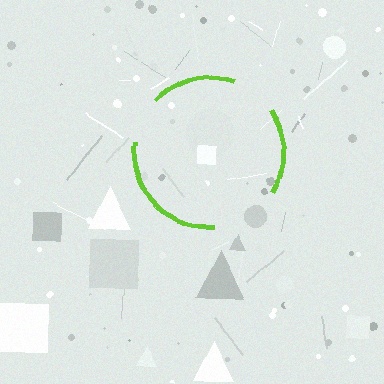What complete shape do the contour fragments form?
The contour fragments form a circle.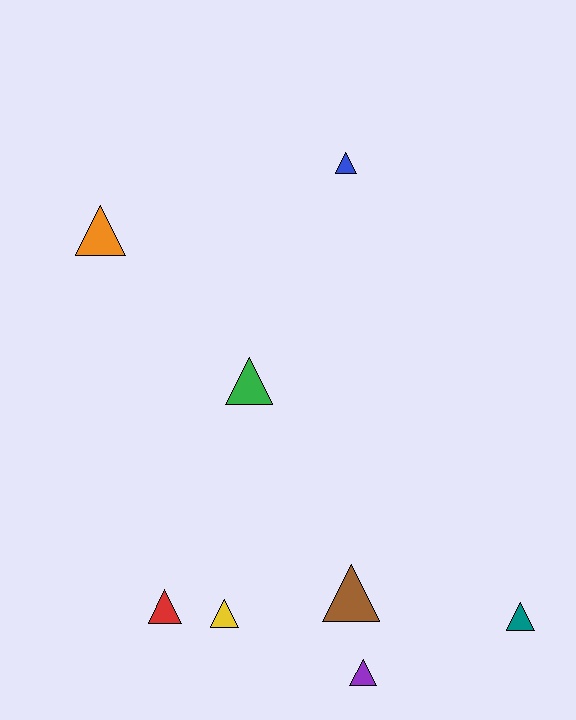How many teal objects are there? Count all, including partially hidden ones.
There is 1 teal object.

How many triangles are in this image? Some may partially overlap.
There are 8 triangles.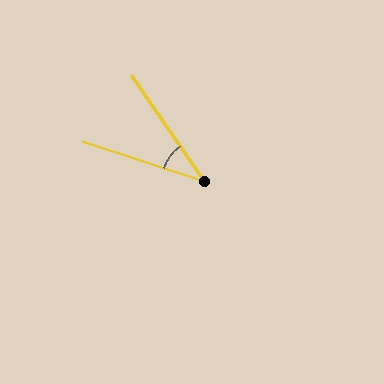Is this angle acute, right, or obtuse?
It is acute.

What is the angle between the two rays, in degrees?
Approximately 38 degrees.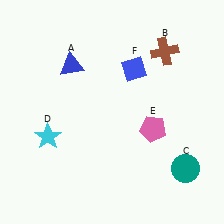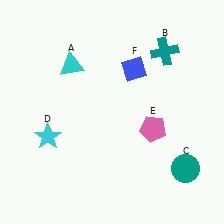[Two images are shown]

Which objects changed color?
A changed from blue to cyan. B changed from brown to teal.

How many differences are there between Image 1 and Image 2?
There are 2 differences between the two images.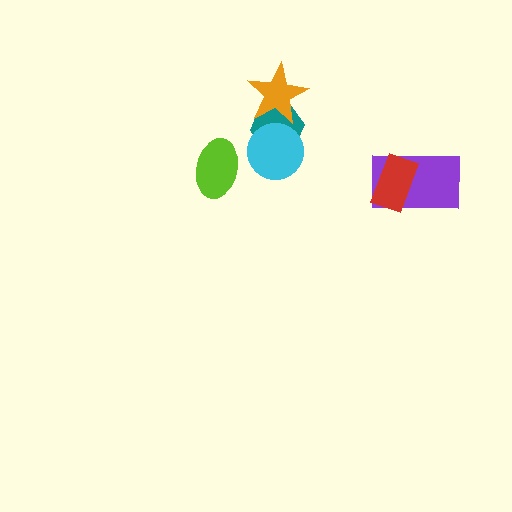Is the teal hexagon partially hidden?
Yes, it is partially covered by another shape.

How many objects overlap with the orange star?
1 object overlaps with the orange star.